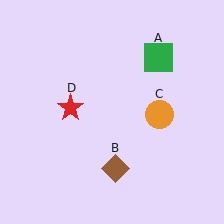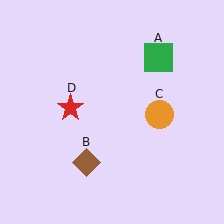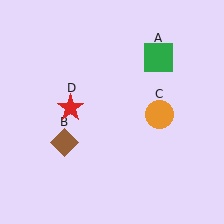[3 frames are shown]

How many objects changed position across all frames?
1 object changed position: brown diamond (object B).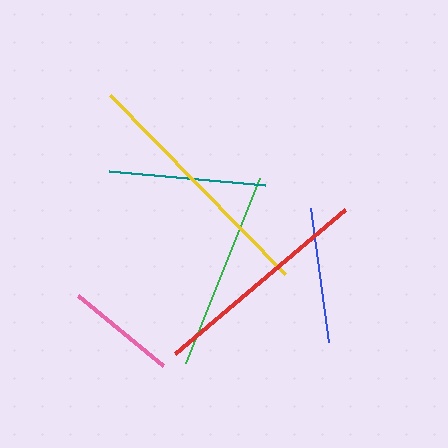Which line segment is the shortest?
The pink line is the shortest at approximately 110 pixels.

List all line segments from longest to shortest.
From longest to shortest: yellow, red, green, teal, blue, pink.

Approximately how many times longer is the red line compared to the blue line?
The red line is approximately 1.7 times the length of the blue line.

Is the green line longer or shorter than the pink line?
The green line is longer than the pink line.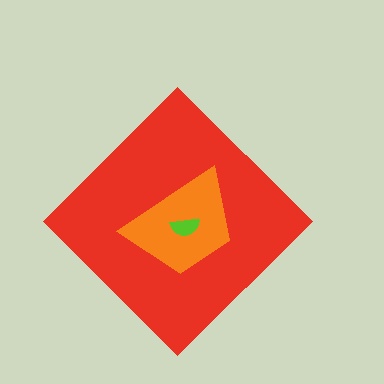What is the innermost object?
The lime semicircle.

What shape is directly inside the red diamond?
The orange trapezoid.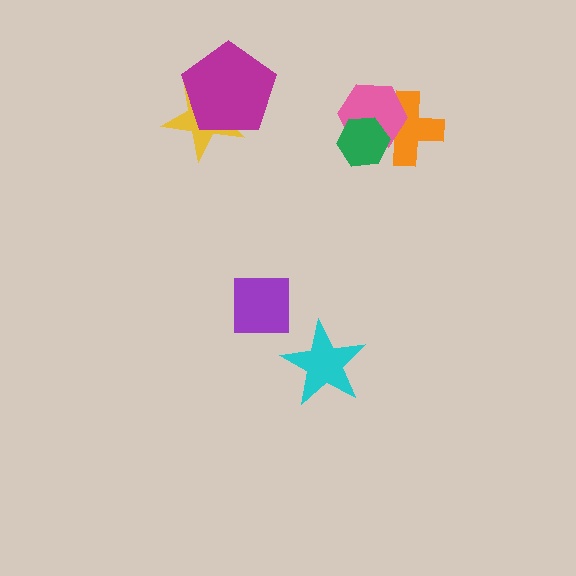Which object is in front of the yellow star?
The magenta pentagon is in front of the yellow star.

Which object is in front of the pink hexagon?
The green hexagon is in front of the pink hexagon.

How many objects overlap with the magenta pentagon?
1 object overlaps with the magenta pentagon.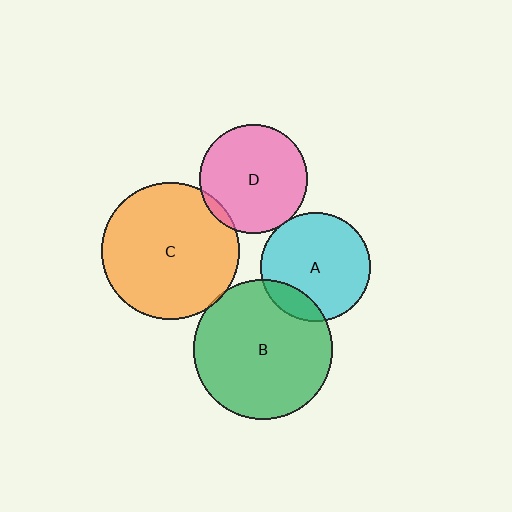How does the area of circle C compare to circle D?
Approximately 1.6 times.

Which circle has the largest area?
Circle B (green).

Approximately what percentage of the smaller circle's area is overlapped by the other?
Approximately 5%.